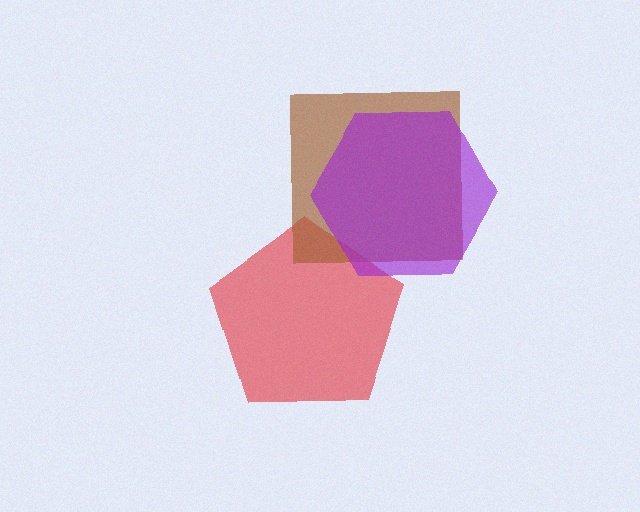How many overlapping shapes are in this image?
There are 3 overlapping shapes in the image.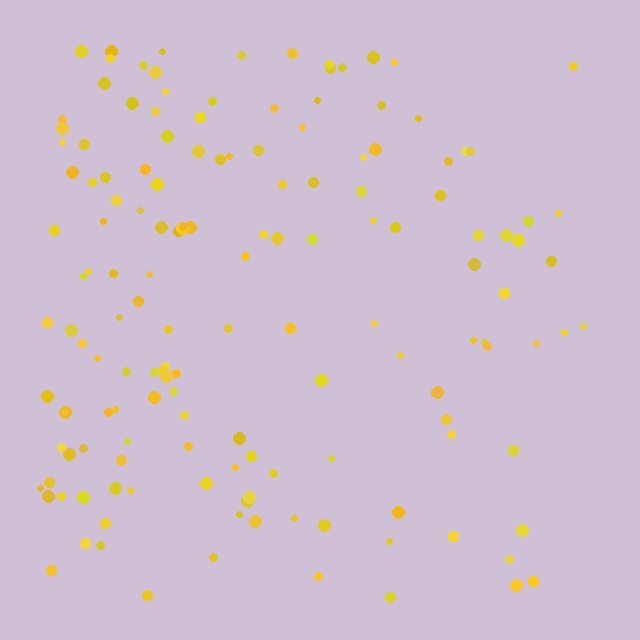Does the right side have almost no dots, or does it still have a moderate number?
Still a moderate number, just noticeably fewer than the left.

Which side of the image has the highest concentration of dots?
The left.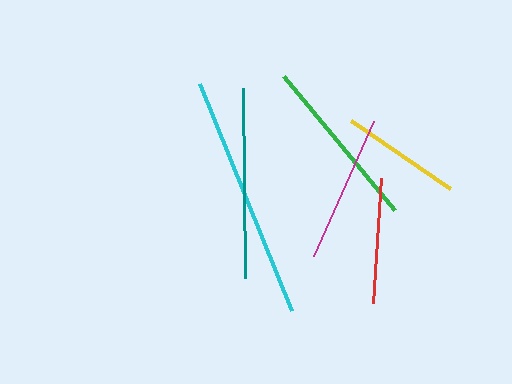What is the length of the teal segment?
The teal segment is approximately 190 pixels long.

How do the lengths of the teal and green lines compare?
The teal and green lines are approximately the same length.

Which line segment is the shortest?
The yellow line is the shortest at approximately 120 pixels.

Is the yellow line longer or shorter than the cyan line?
The cyan line is longer than the yellow line.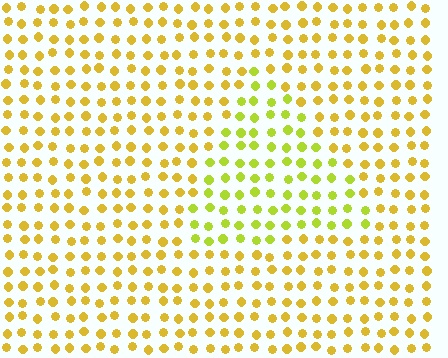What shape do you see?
I see a triangle.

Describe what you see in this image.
The image is filled with small yellow elements in a uniform arrangement. A triangle-shaped region is visible where the elements are tinted to a slightly different hue, forming a subtle color boundary.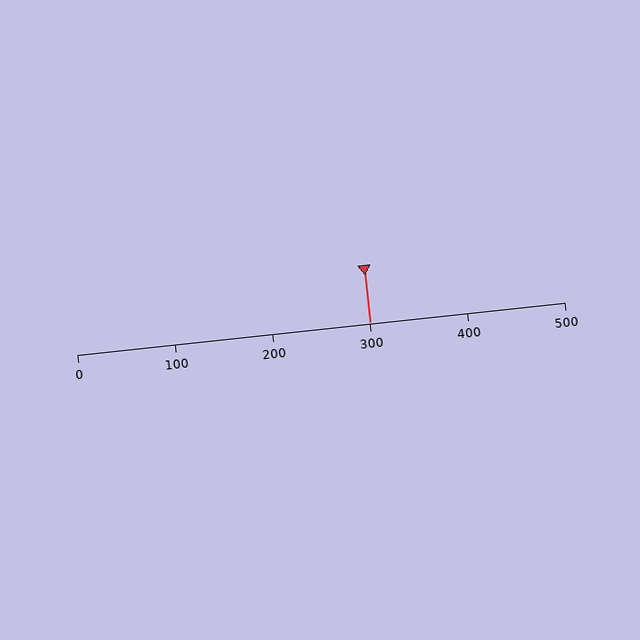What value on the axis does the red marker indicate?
The marker indicates approximately 300.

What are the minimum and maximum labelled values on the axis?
The axis runs from 0 to 500.